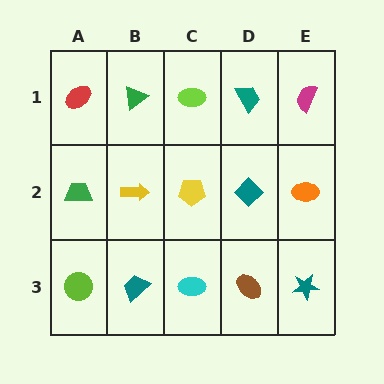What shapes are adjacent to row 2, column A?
A red ellipse (row 1, column A), a lime circle (row 3, column A), a yellow arrow (row 2, column B).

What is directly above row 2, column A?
A red ellipse.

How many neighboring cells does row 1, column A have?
2.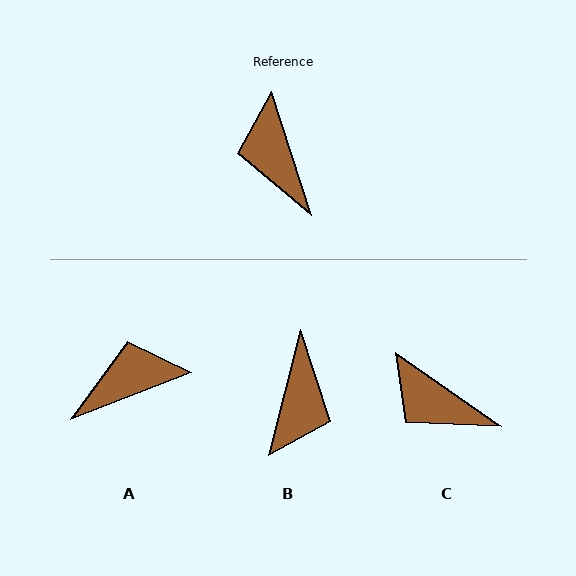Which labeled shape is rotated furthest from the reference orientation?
B, about 148 degrees away.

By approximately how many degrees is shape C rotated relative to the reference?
Approximately 37 degrees counter-clockwise.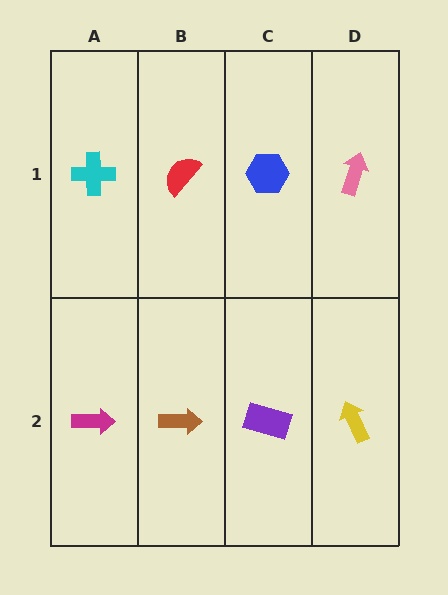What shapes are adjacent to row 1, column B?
A brown arrow (row 2, column B), a cyan cross (row 1, column A), a blue hexagon (row 1, column C).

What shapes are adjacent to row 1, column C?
A purple rectangle (row 2, column C), a red semicircle (row 1, column B), a pink arrow (row 1, column D).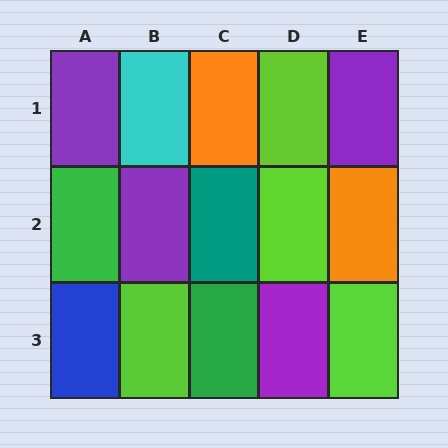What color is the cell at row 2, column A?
Green.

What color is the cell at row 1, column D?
Lime.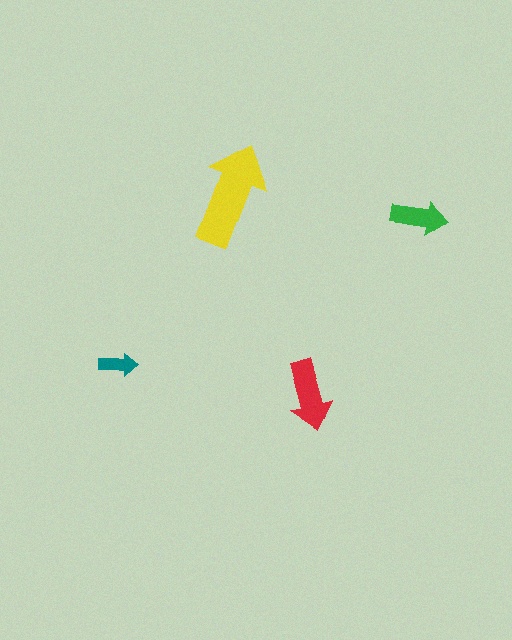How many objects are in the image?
There are 4 objects in the image.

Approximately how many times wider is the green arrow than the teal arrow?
About 1.5 times wider.